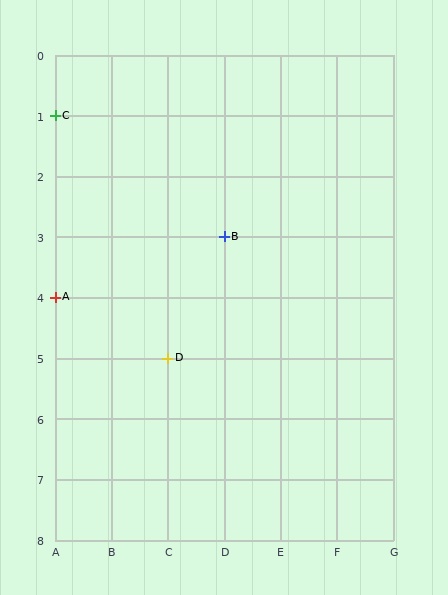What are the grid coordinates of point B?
Point B is at grid coordinates (D, 3).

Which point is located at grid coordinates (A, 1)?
Point C is at (A, 1).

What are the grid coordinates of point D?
Point D is at grid coordinates (C, 5).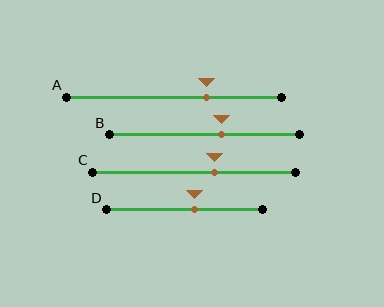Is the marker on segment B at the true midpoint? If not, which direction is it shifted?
No, the marker on segment B is shifted to the right by about 9% of the segment length.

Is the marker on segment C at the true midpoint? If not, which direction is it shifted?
No, the marker on segment C is shifted to the right by about 10% of the segment length.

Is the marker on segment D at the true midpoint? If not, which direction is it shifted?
No, the marker on segment D is shifted to the right by about 6% of the segment length.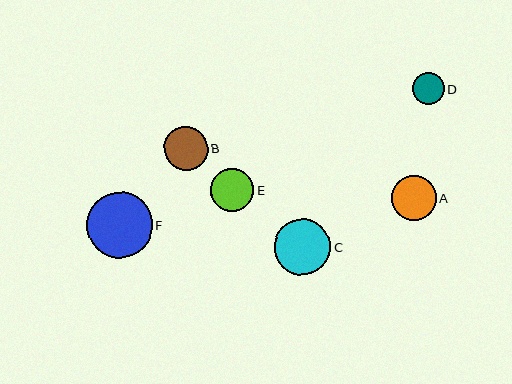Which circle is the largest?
Circle F is the largest with a size of approximately 66 pixels.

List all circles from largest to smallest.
From largest to smallest: F, C, A, E, B, D.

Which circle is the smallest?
Circle D is the smallest with a size of approximately 32 pixels.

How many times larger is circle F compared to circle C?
Circle F is approximately 1.2 times the size of circle C.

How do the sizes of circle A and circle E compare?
Circle A and circle E are approximately the same size.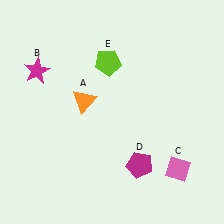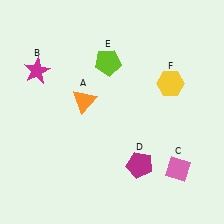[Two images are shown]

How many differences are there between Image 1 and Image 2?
There is 1 difference between the two images.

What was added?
A yellow hexagon (F) was added in Image 2.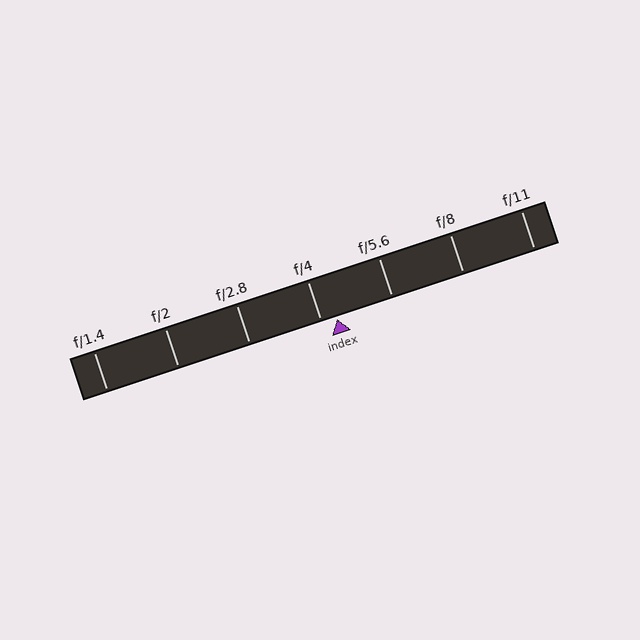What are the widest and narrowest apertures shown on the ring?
The widest aperture shown is f/1.4 and the narrowest is f/11.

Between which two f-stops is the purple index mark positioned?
The index mark is between f/4 and f/5.6.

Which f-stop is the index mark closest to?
The index mark is closest to f/4.